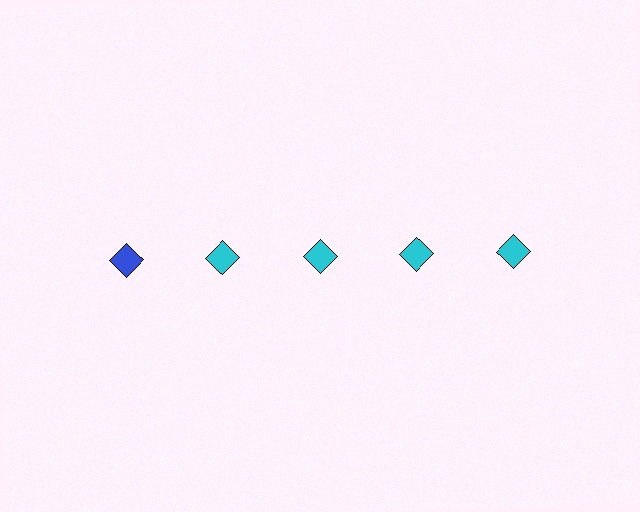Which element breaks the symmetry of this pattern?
The blue diamond in the top row, leftmost column breaks the symmetry. All other shapes are cyan diamonds.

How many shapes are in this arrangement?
There are 5 shapes arranged in a grid pattern.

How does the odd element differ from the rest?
It has a different color: blue instead of cyan.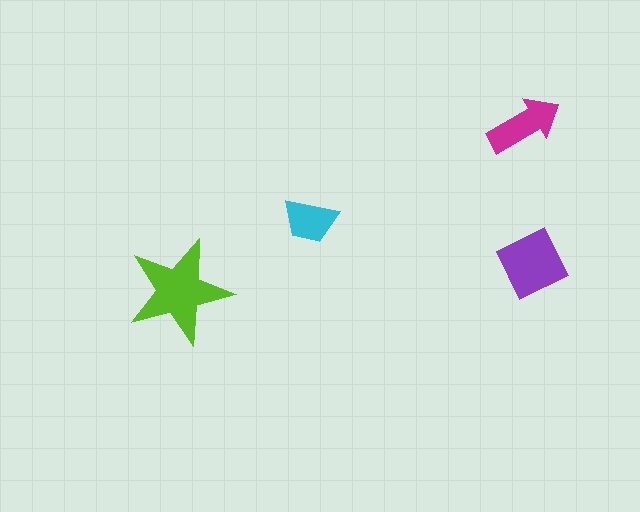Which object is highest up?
The magenta arrow is topmost.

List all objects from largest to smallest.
The lime star, the purple diamond, the magenta arrow, the cyan trapezoid.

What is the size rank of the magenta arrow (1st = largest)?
3rd.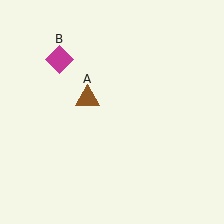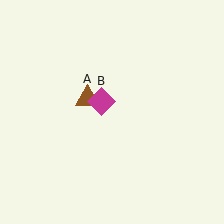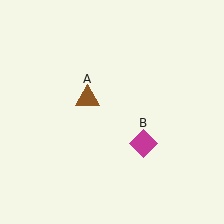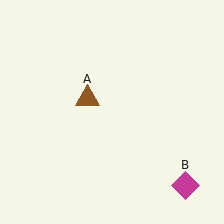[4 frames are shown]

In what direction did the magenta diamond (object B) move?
The magenta diamond (object B) moved down and to the right.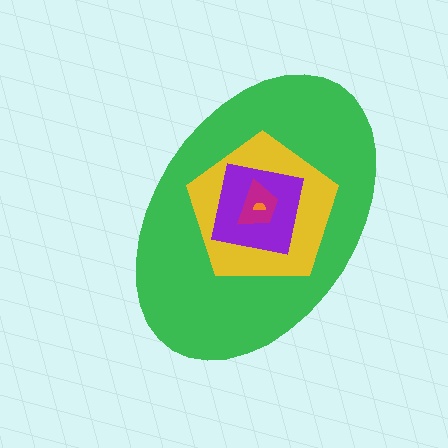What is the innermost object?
The orange semicircle.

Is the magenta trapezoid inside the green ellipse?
Yes.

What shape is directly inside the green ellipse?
The yellow pentagon.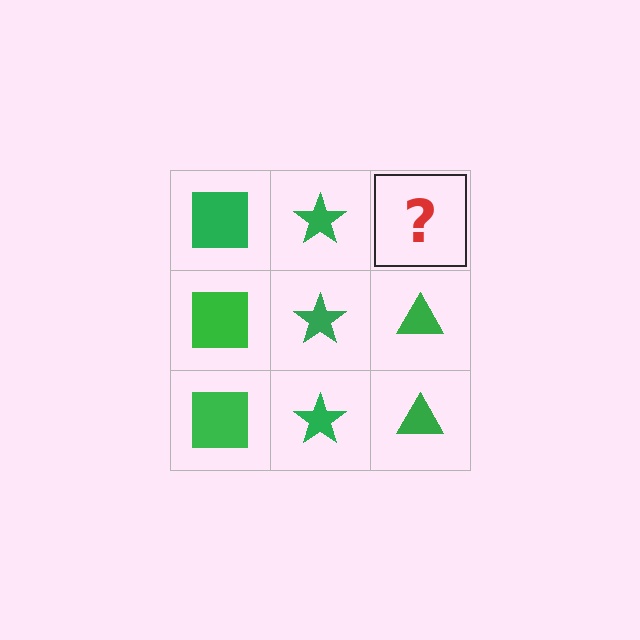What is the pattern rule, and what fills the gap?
The rule is that each column has a consistent shape. The gap should be filled with a green triangle.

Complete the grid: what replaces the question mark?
The question mark should be replaced with a green triangle.